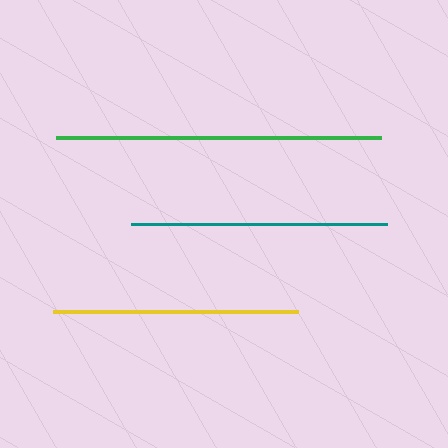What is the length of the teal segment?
The teal segment is approximately 256 pixels long.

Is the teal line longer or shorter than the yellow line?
The teal line is longer than the yellow line.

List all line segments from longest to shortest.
From longest to shortest: green, teal, yellow.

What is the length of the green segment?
The green segment is approximately 325 pixels long.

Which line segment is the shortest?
The yellow line is the shortest at approximately 245 pixels.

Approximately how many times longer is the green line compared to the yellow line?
The green line is approximately 1.3 times the length of the yellow line.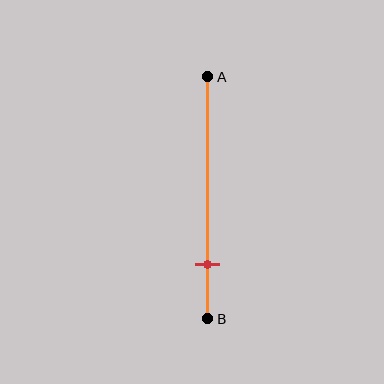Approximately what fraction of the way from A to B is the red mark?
The red mark is approximately 80% of the way from A to B.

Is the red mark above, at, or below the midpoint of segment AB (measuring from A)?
The red mark is below the midpoint of segment AB.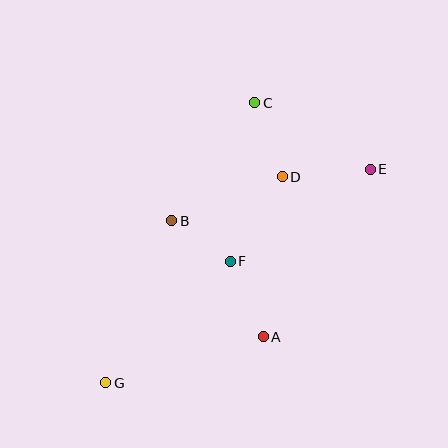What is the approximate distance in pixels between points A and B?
The distance between A and B is approximately 148 pixels.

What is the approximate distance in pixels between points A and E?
The distance between A and E is approximately 199 pixels.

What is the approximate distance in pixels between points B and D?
The distance between B and D is approximately 119 pixels.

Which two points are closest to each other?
Points B and F are closest to each other.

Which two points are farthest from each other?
Points E and G are farthest from each other.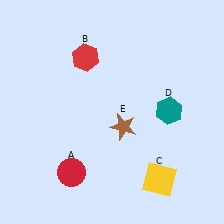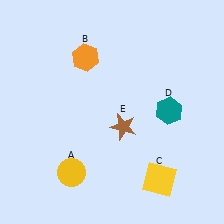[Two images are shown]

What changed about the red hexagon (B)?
In Image 1, B is red. In Image 2, it changed to orange.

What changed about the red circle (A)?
In Image 1, A is red. In Image 2, it changed to yellow.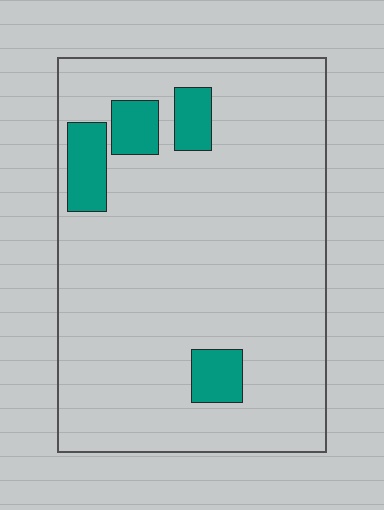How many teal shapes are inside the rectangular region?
4.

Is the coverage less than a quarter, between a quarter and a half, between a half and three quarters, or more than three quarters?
Less than a quarter.